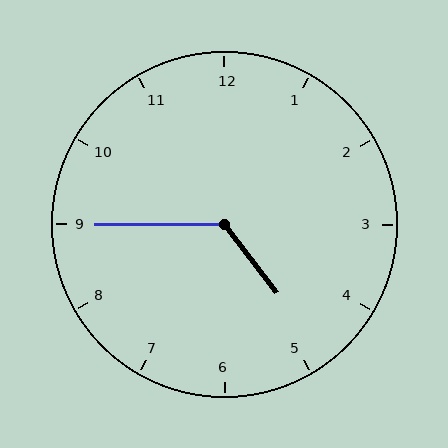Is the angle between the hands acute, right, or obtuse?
It is obtuse.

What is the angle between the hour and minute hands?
Approximately 128 degrees.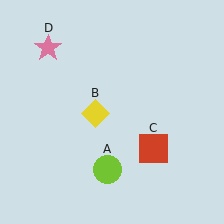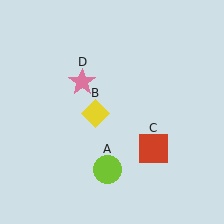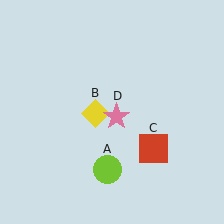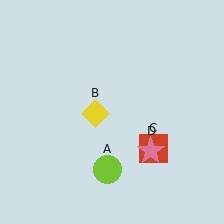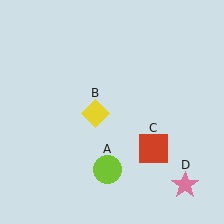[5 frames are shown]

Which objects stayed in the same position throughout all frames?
Lime circle (object A) and yellow diamond (object B) and red square (object C) remained stationary.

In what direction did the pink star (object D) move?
The pink star (object D) moved down and to the right.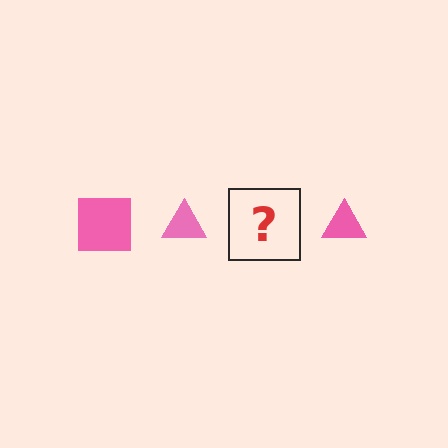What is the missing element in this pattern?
The missing element is a pink square.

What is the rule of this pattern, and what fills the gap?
The rule is that the pattern cycles through square, triangle shapes in pink. The gap should be filled with a pink square.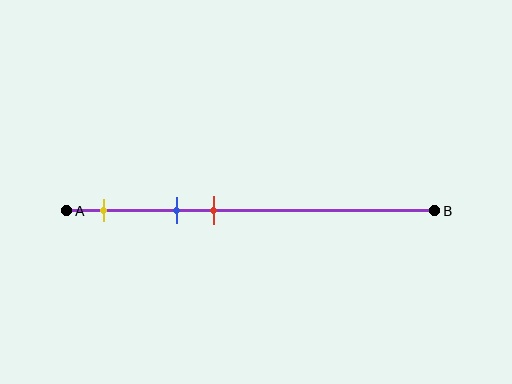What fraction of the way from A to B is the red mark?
The red mark is approximately 40% (0.4) of the way from A to B.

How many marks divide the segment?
There are 3 marks dividing the segment.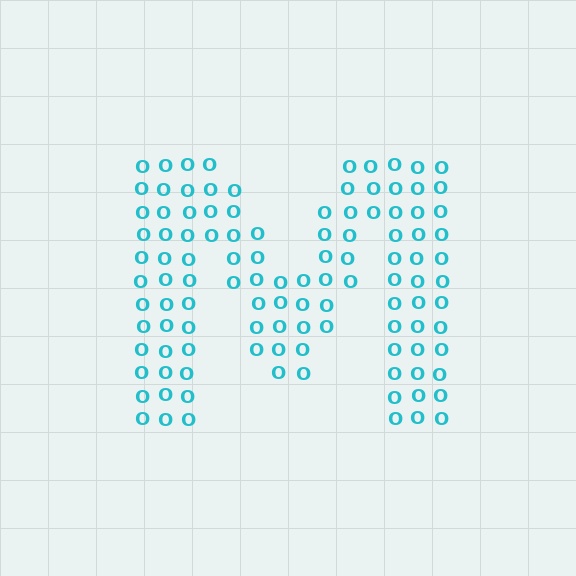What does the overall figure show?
The overall figure shows the letter M.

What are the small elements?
The small elements are letter O's.